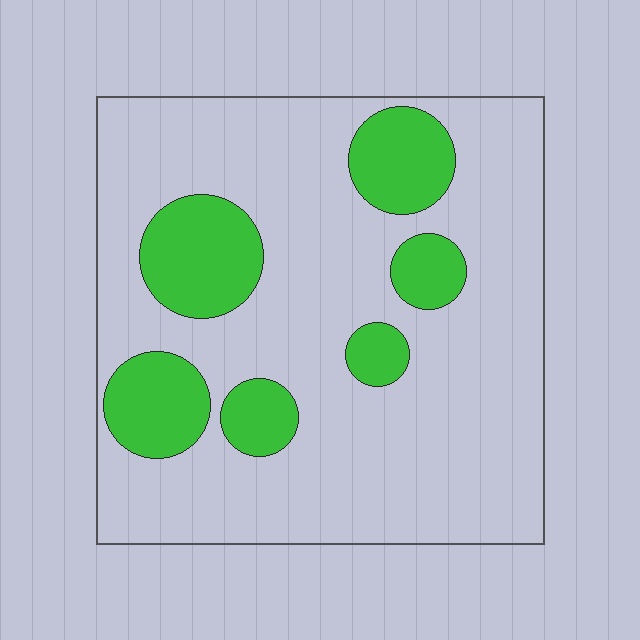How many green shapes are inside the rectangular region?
6.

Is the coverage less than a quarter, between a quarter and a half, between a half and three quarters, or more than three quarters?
Less than a quarter.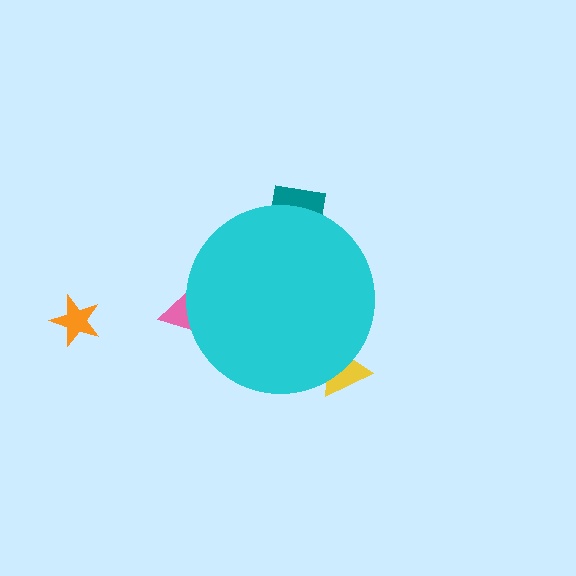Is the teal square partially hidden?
Yes, the teal square is partially hidden behind the cyan circle.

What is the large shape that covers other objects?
A cyan circle.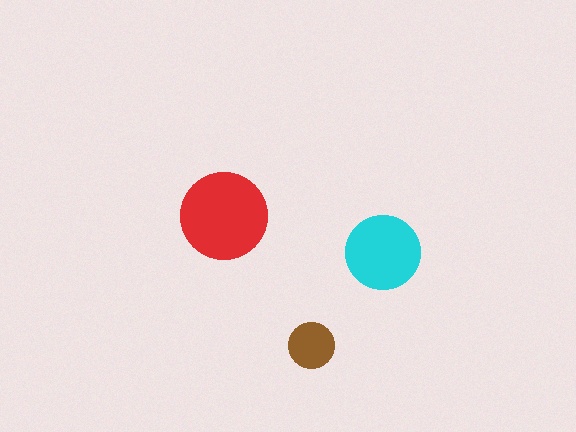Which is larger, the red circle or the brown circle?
The red one.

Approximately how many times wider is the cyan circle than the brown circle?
About 1.5 times wider.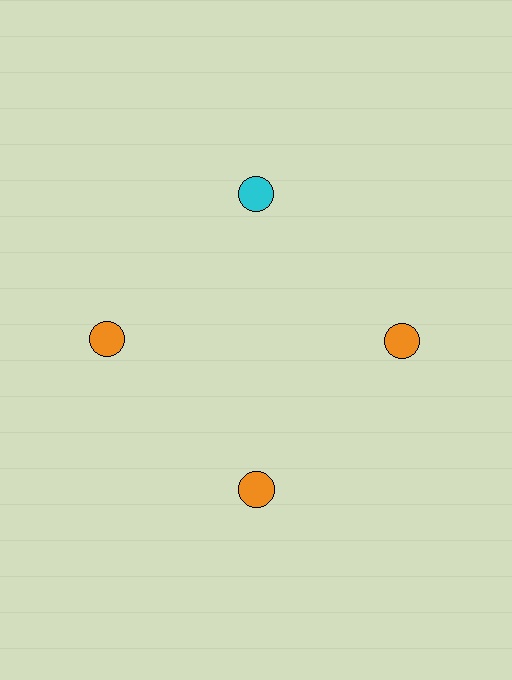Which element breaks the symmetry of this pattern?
The cyan circle at roughly the 12 o'clock position breaks the symmetry. All other shapes are orange circles.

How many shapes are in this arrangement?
There are 4 shapes arranged in a ring pattern.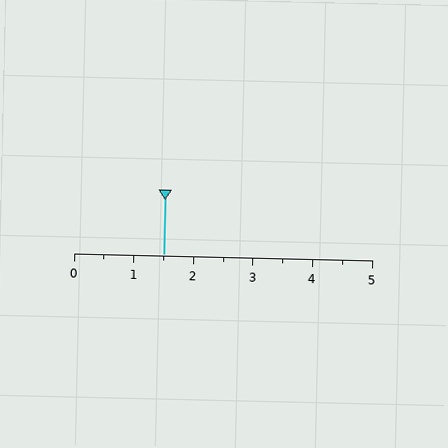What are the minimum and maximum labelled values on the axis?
The axis runs from 0 to 5.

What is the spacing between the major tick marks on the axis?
The major ticks are spaced 1 apart.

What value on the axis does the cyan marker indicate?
The marker indicates approximately 1.5.